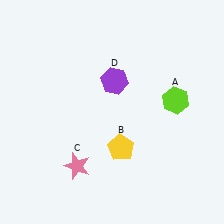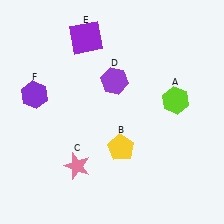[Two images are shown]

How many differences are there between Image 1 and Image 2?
There are 2 differences between the two images.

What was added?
A purple square (E), a purple hexagon (F) were added in Image 2.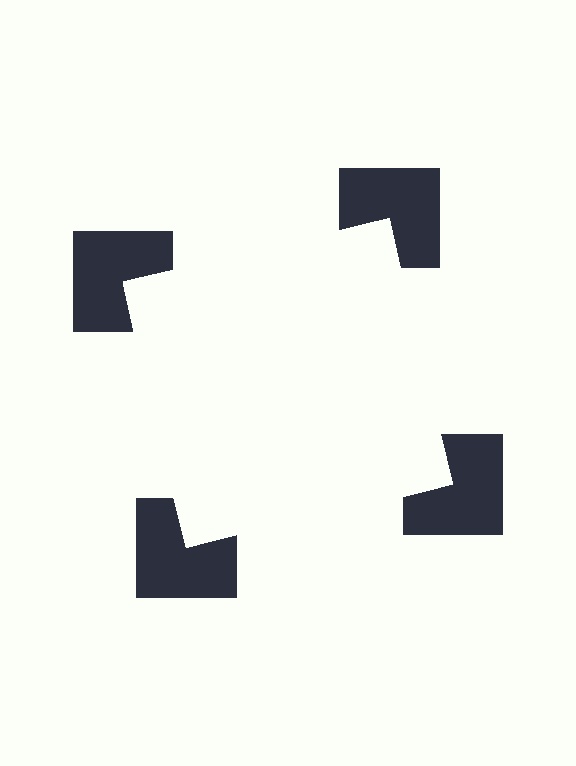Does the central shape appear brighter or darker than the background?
It typically appears slightly brighter than the background, even though no actual brightness change is drawn.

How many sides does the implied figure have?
4 sides.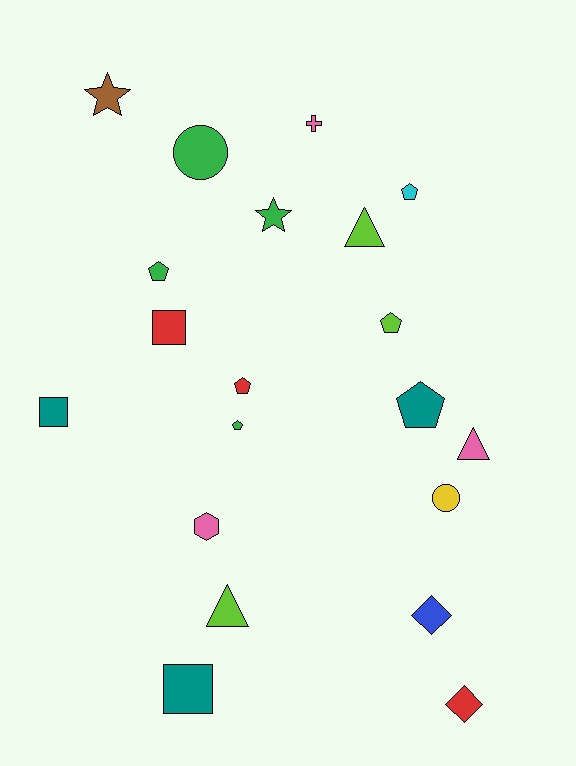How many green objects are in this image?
There are 4 green objects.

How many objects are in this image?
There are 20 objects.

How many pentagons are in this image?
There are 6 pentagons.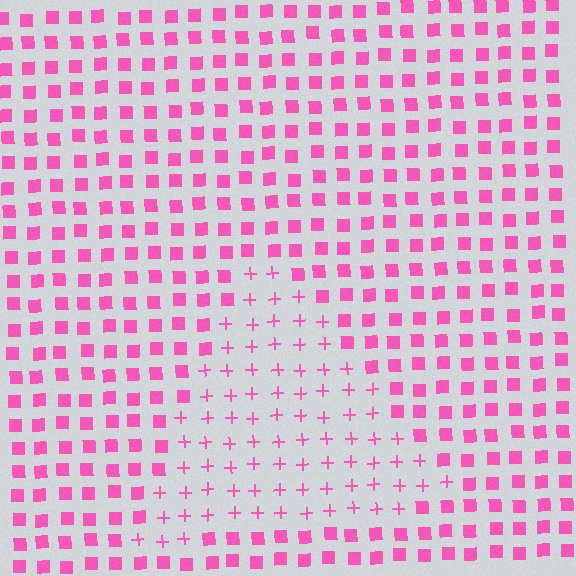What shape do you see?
I see a triangle.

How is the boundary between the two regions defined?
The boundary is defined by a change in element shape: plus signs inside vs. squares outside. All elements share the same color and spacing.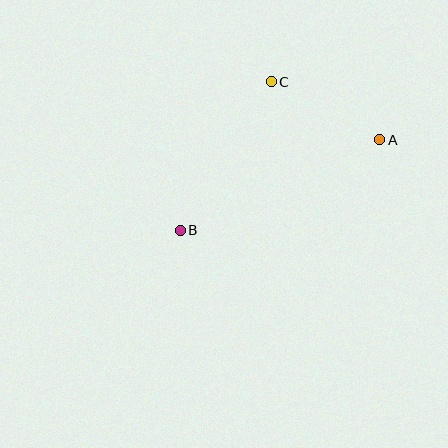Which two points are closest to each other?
Points A and C are closest to each other.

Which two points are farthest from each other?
Points A and B are farthest from each other.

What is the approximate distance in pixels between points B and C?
The distance between B and C is approximately 174 pixels.